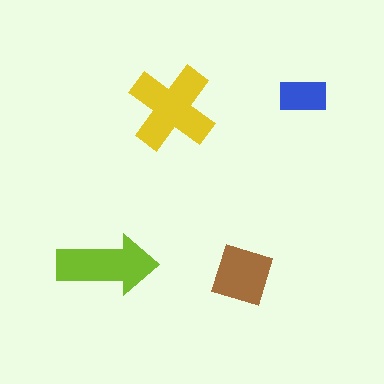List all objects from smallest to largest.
The blue rectangle, the brown diamond, the lime arrow, the yellow cross.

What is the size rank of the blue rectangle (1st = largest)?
4th.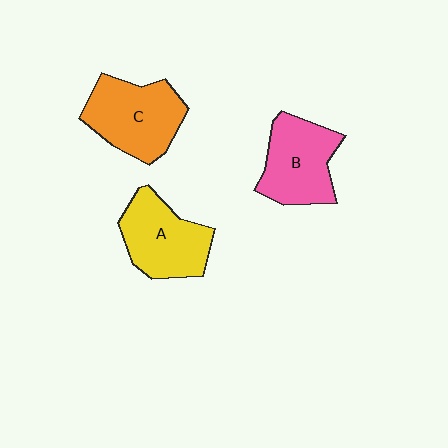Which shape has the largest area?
Shape C (orange).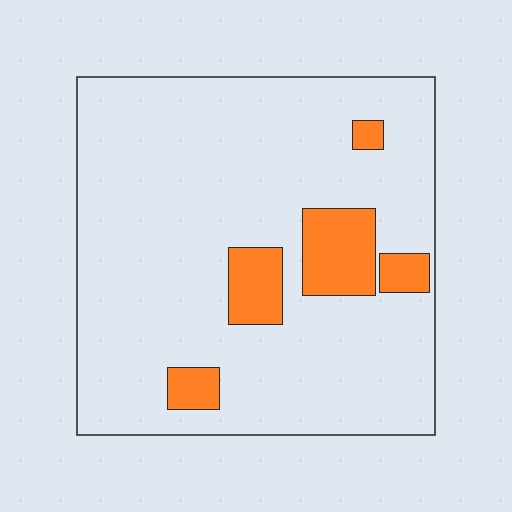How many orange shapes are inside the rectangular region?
5.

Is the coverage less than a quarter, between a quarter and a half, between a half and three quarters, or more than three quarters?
Less than a quarter.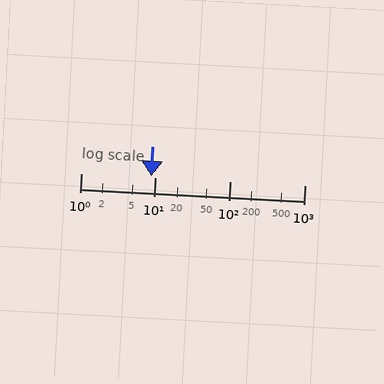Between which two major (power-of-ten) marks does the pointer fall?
The pointer is between 1 and 10.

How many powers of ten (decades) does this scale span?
The scale spans 3 decades, from 1 to 1000.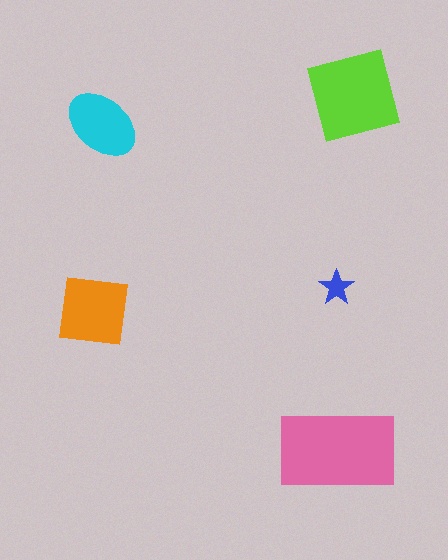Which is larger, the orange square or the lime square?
The lime square.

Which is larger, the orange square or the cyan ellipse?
The orange square.